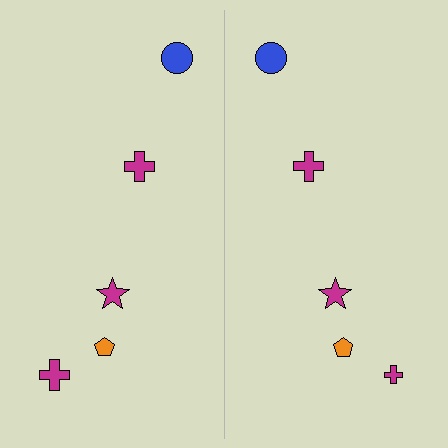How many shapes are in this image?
There are 10 shapes in this image.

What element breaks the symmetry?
The magenta cross on the right side has a different size than its mirror counterpart.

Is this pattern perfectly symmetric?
No, the pattern is not perfectly symmetric. The magenta cross on the right side has a different size than its mirror counterpart.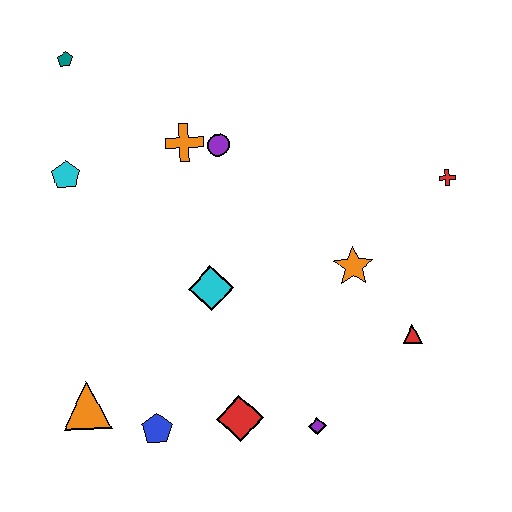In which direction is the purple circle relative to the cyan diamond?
The purple circle is above the cyan diamond.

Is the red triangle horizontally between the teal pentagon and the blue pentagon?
No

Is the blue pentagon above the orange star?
No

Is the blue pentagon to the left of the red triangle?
Yes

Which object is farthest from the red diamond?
The teal pentagon is farthest from the red diamond.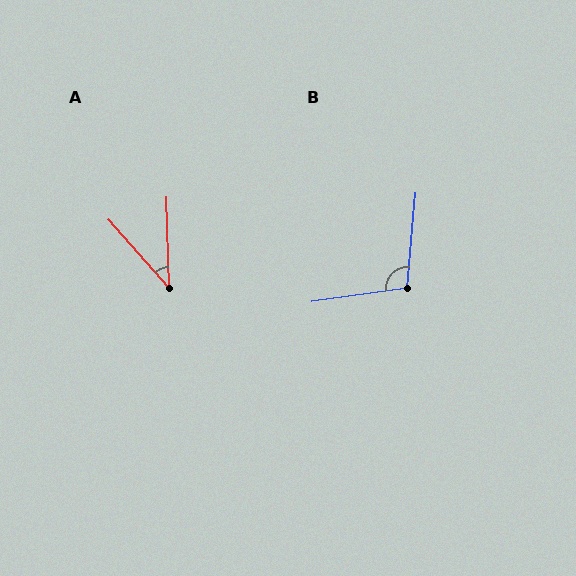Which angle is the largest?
B, at approximately 103 degrees.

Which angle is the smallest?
A, at approximately 40 degrees.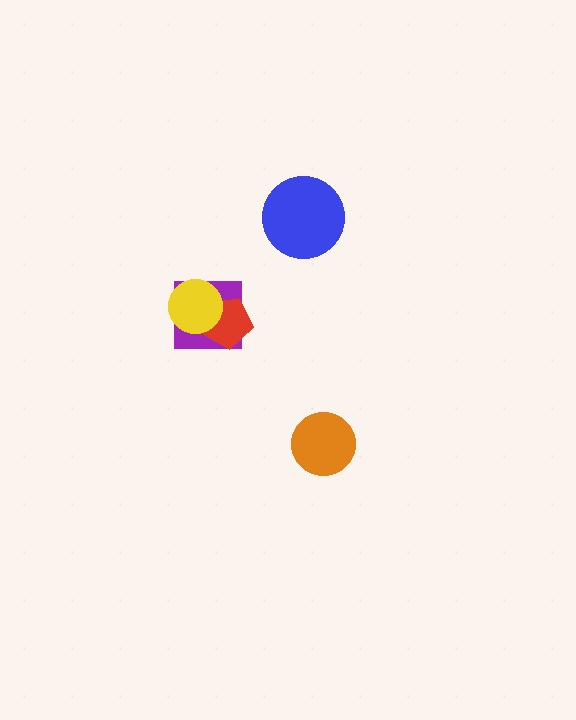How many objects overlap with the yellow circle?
2 objects overlap with the yellow circle.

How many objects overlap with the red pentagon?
2 objects overlap with the red pentagon.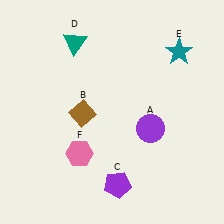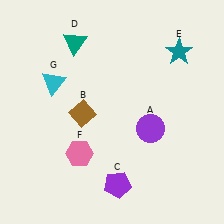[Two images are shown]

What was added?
A cyan triangle (G) was added in Image 2.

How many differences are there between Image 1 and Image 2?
There is 1 difference between the two images.